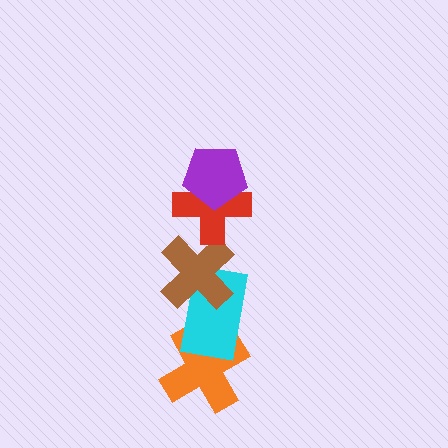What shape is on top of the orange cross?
The cyan rectangle is on top of the orange cross.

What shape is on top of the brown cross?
The red cross is on top of the brown cross.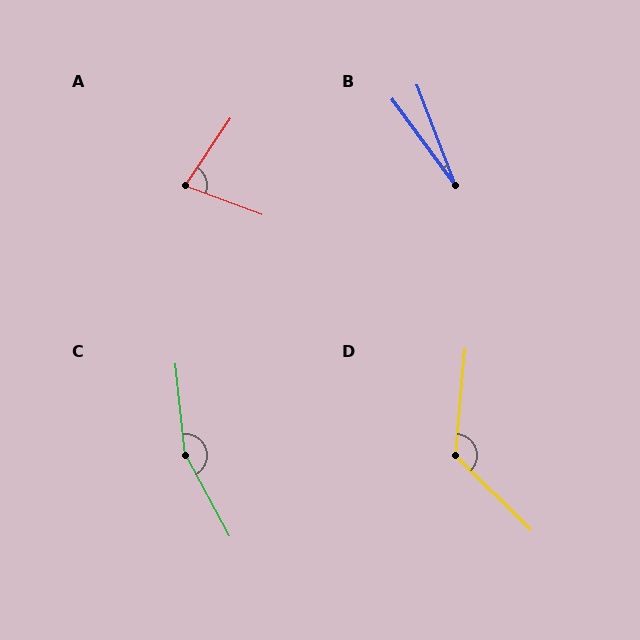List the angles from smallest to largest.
B (15°), A (76°), D (130°), C (158°).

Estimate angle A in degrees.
Approximately 76 degrees.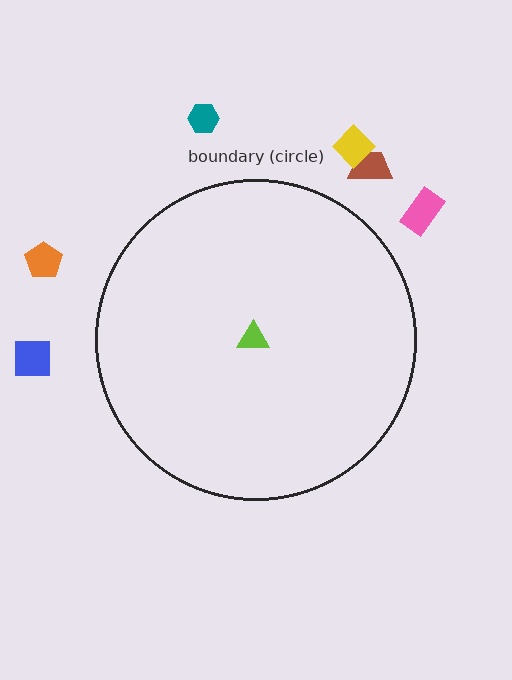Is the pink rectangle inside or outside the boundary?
Outside.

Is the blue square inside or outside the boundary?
Outside.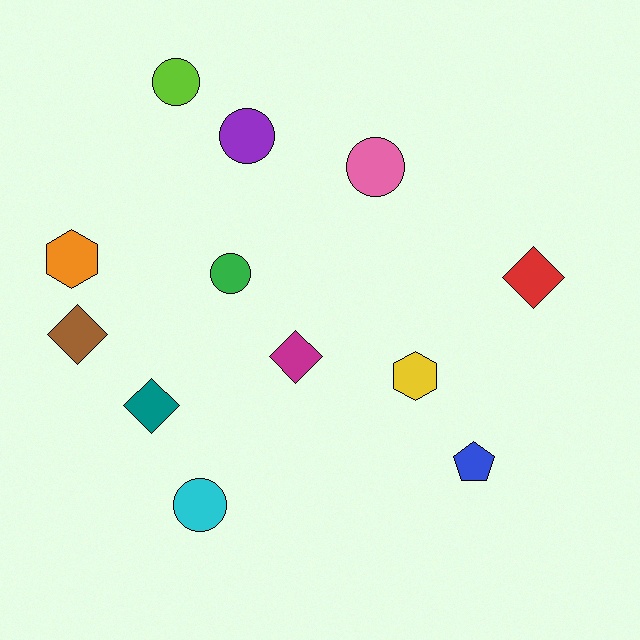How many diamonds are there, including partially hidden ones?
There are 4 diamonds.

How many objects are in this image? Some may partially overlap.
There are 12 objects.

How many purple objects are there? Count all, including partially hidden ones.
There is 1 purple object.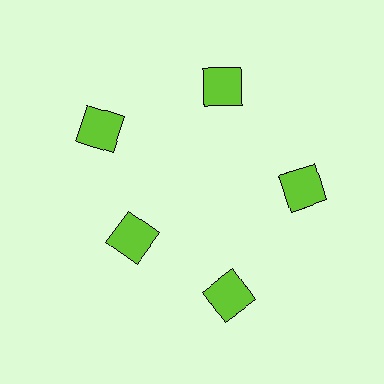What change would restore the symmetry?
The symmetry would be restored by moving it outward, back onto the ring so that all 5 squares sit at equal angles and equal distance from the center.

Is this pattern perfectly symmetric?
No. The 5 lime squares are arranged in a ring, but one element near the 8 o'clock position is pulled inward toward the center, breaking the 5-fold rotational symmetry.